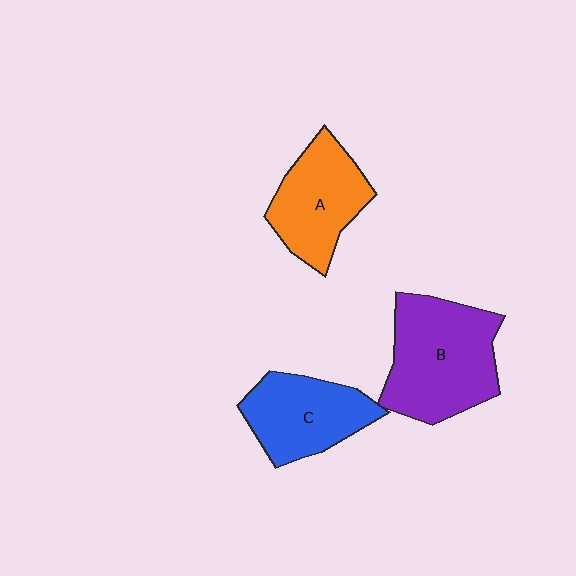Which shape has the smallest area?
Shape C (blue).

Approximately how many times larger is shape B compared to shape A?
Approximately 1.4 times.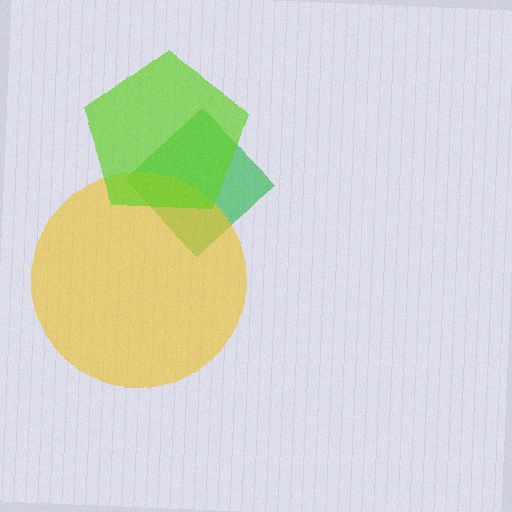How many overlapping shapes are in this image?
There are 3 overlapping shapes in the image.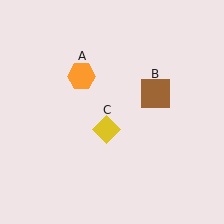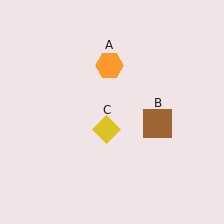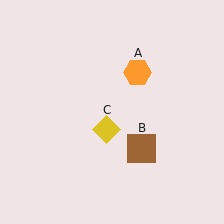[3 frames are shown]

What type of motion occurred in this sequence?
The orange hexagon (object A), brown square (object B) rotated clockwise around the center of the scene.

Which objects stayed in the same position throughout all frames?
Yellow diamond (object C) remained stationary.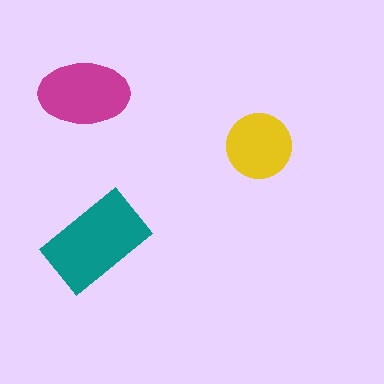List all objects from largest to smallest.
The teal rectangle, the magenta ellipse, the yellow circle.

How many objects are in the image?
There are 3 objects in the image.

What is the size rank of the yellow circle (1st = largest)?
3rd.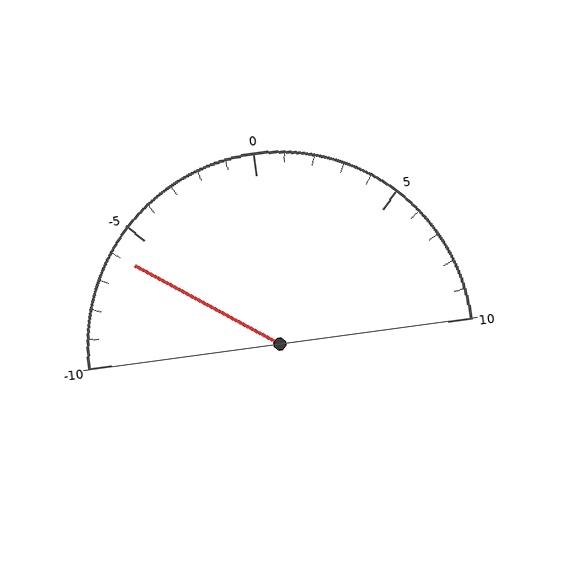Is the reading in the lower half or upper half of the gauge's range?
The reading is in the lower half of the range (-10 to 10).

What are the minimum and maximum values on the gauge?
The gauge ranges from -10 to 10.